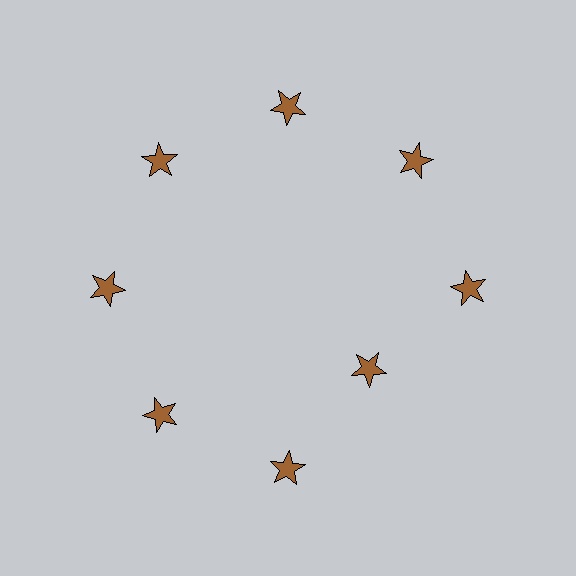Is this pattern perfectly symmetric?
No. The 8 brown stars are arranged in a ring, but one element near the 4 o'clock position is pulled inward toward the center, breaking the 8-fold rotational symmetry.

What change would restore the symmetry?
The symmetry would be restored by moving it outward, back onto the ring so that all 8 stars sit at equal angles and equal distance from the center.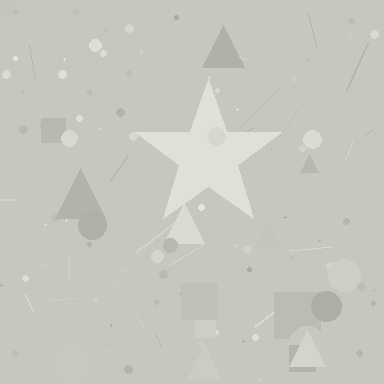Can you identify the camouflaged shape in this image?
The camouflaged shape is a star.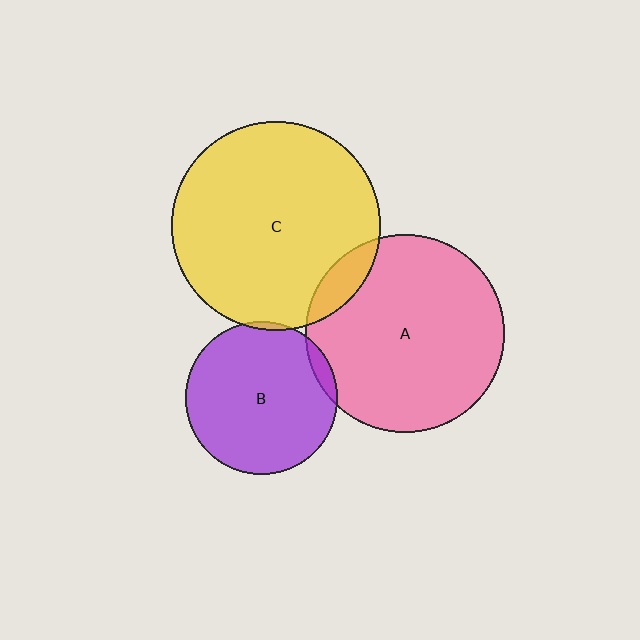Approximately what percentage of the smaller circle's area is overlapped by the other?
Approximately 5%.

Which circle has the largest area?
Circle C (yellow).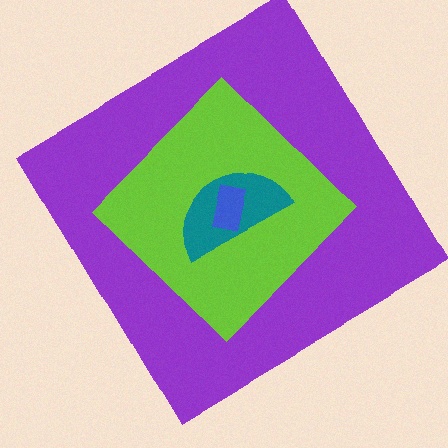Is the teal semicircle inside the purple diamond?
Yes.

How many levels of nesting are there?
4.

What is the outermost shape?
The purple diamond.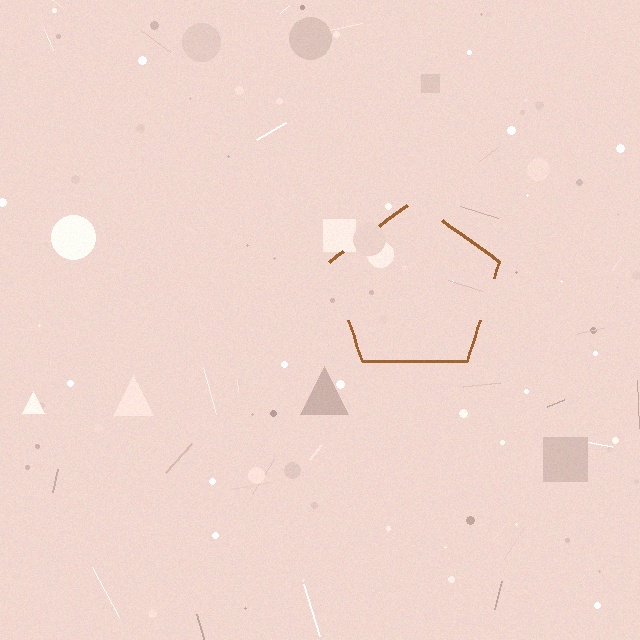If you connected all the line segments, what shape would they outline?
They would outline a pentagon.